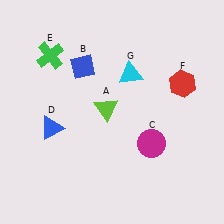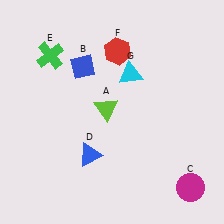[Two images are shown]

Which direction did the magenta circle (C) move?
The magenta circle (C) moved down.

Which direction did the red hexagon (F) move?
The red hexagon (F) moved left.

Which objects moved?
The objects that moved are: the magenta circle (C), the blue triangle (D), the red hexagon (F).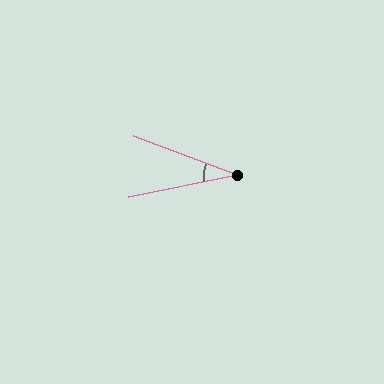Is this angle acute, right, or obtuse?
It is acute.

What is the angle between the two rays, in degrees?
Approximately 32 degrees.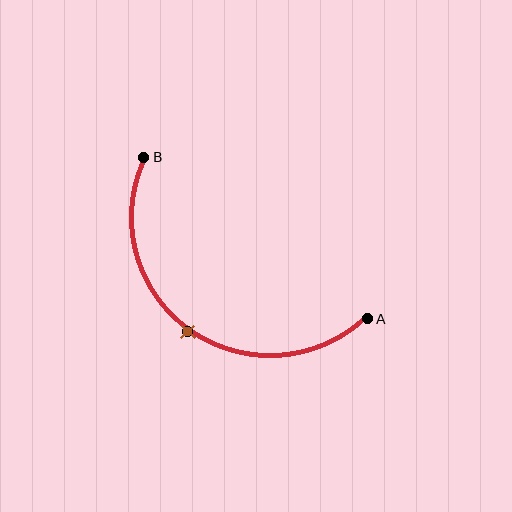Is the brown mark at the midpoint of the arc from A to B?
Yes. The brown mark lies on the arc at equal arc-length from both A and B — it is the arc midpoint.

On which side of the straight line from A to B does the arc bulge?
The arc bulges below and to the left of the straight line connecting A and B.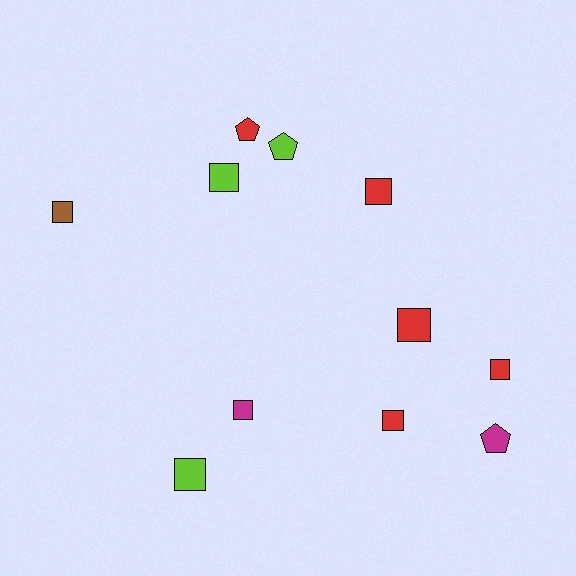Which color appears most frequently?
Red, with 5 objects.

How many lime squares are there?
There are 2 lime squares.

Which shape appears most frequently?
Square, with 8 objects.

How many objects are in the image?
There are 11 objects.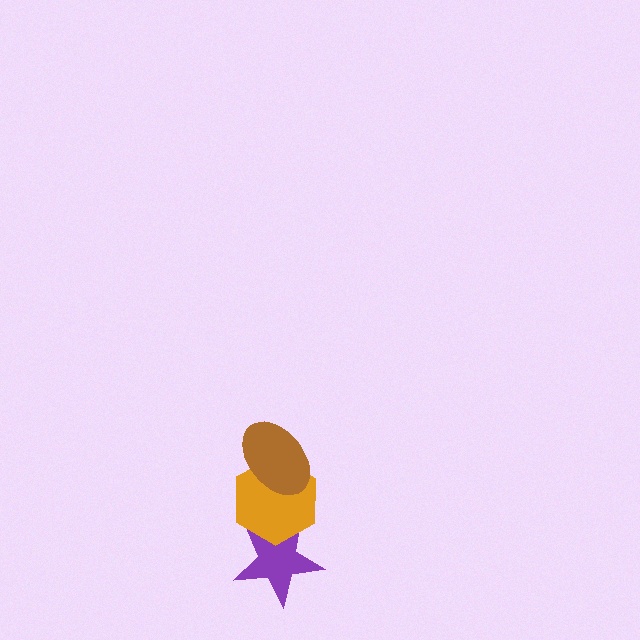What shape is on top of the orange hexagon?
The brown ellipse is on top of the orange hexagon.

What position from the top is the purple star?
The purple star is 3rd from the top.